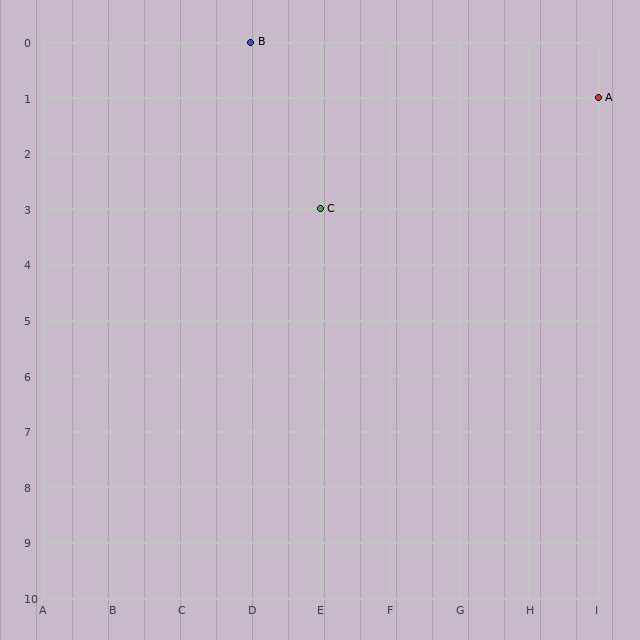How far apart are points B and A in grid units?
Points B and A are 5 columns and 1 row apart (about 5.1 grid units diagonally).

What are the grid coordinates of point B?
Point B is at grid coordinates (D, 0).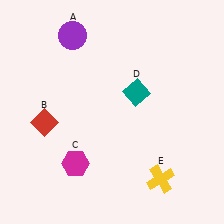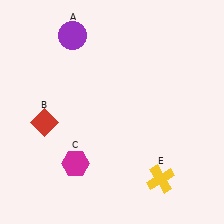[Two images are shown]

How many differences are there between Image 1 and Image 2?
There is 1 difference between the two images.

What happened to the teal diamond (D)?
The teal diamond (D) was removed in Image 2. It was in the top-right area of Image 1.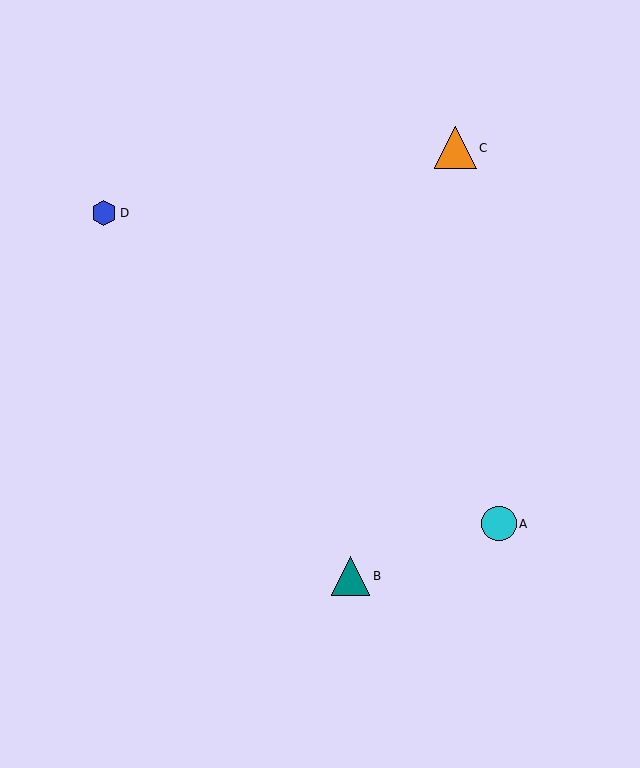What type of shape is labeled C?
Shape C is an orange triangle.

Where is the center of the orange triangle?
The center of the orange triangle is at (455, 148).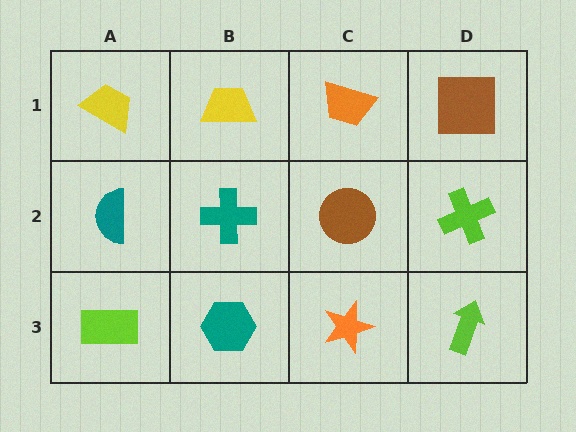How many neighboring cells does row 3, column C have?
3.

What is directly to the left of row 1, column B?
A yellow trapezoid.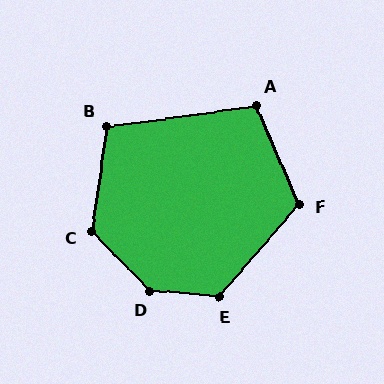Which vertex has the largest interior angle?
D, at approximately 138 degrees.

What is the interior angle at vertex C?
Approximately 128 degrees (obtuse).